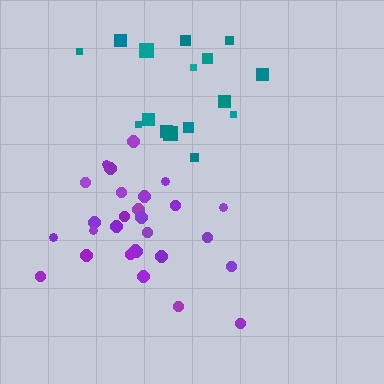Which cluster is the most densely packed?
Purple.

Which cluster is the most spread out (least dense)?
Teal.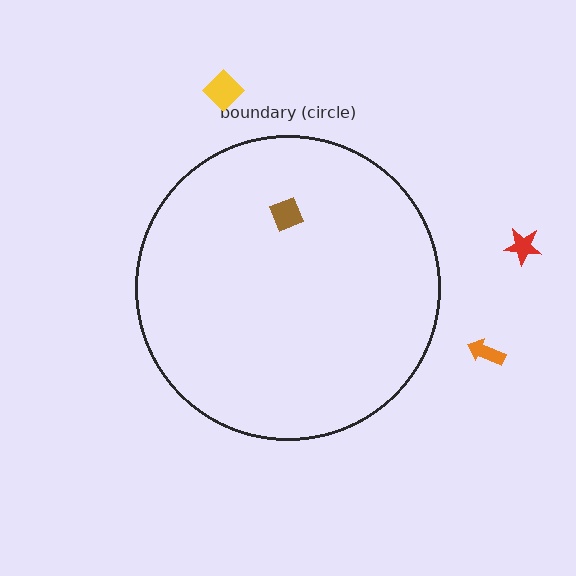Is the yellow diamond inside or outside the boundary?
Outside.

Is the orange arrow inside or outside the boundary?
Outside.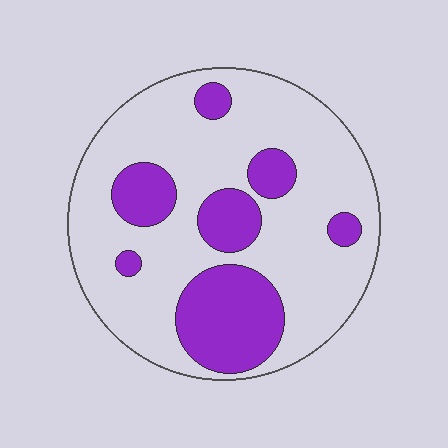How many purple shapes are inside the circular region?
7.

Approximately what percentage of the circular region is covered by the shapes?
Approximately 25%.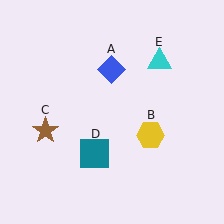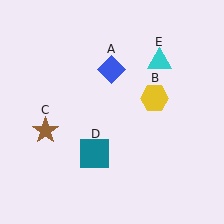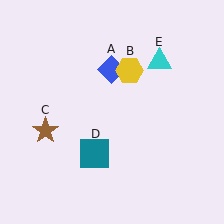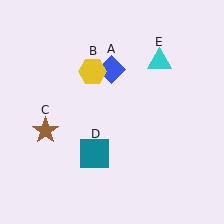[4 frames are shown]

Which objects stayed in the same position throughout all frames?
Blue diamond (object A) and brown star (object C) and teal square (object D) and cyan triangle (object E) remained stationary.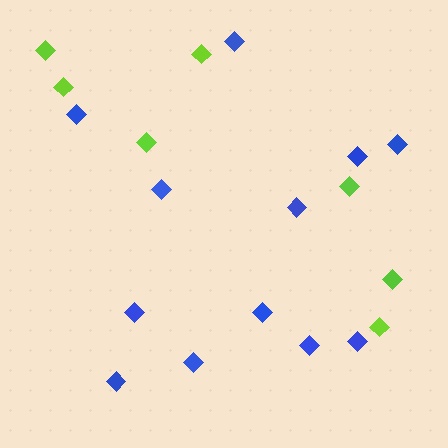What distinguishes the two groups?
There are 2 groups: one group of blue diamonds (12) and one group of lime diamonds (7).